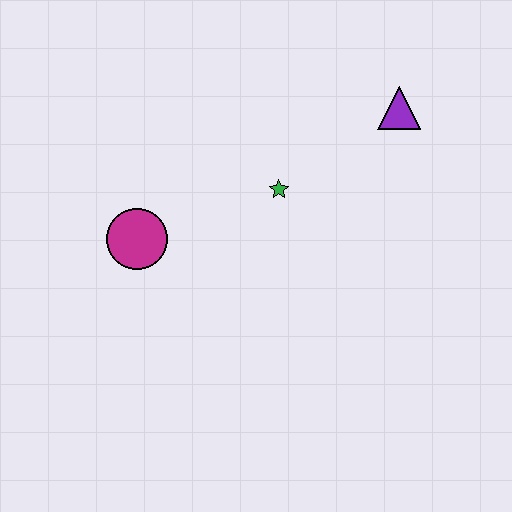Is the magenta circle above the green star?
No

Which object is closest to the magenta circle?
The green star is closest to the magenta circle.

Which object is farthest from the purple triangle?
The magenta circle is farthest from the purple triangle.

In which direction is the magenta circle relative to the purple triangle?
The magenta circle is to the left of the purple triangle.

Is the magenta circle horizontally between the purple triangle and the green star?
No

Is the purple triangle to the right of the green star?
Yes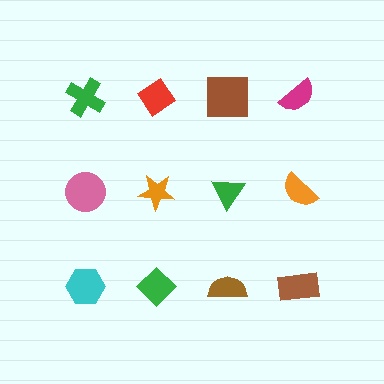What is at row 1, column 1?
A green cross.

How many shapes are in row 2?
4 shapes.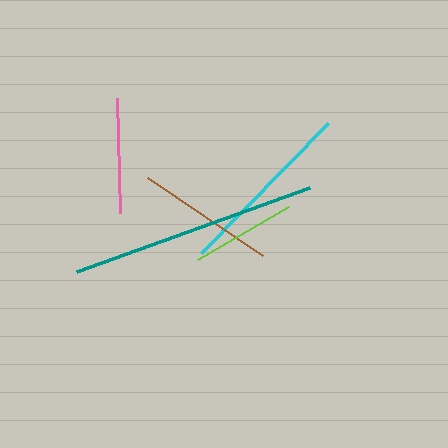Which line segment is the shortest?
The lime line is the shortest at approximately 105 pixels.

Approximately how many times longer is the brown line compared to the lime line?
The brown line is approximately 1.3 times the length of the lime line.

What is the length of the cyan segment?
The cyan segment is approximately 182 pixels long.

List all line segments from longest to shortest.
From longest to shortest: teal, cyan, brown, pink, lime.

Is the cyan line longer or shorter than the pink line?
The cyan line is longer than the pink line.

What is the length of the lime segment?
The lime segment is approximately 105 pixels long.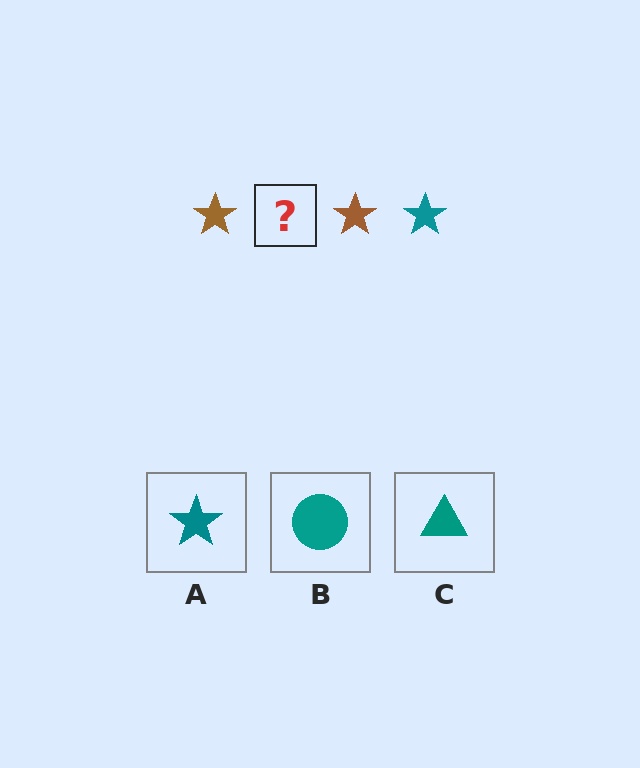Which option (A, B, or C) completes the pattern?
A.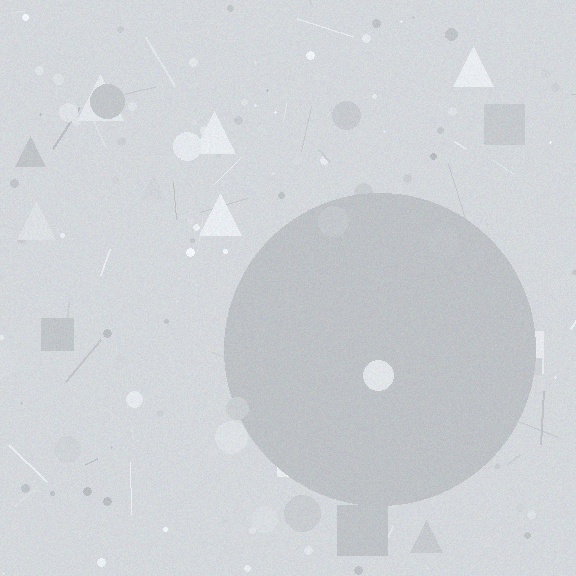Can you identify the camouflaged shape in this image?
The camouflaged shape is a circle.